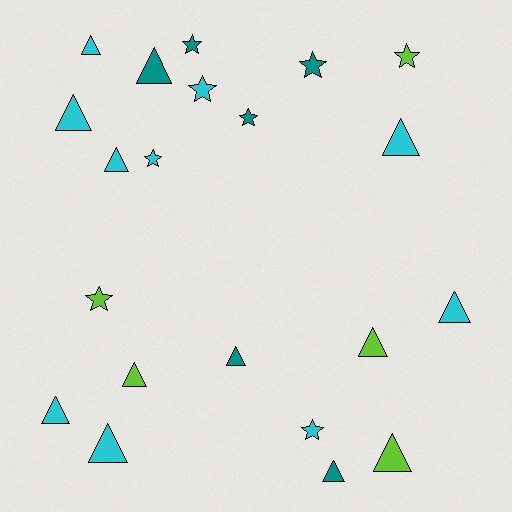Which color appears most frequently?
Cyan, with 10 objects.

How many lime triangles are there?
There are 3 lime triangles.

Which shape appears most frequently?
Triangle, with 13 objects.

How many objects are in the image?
There are 21 objects.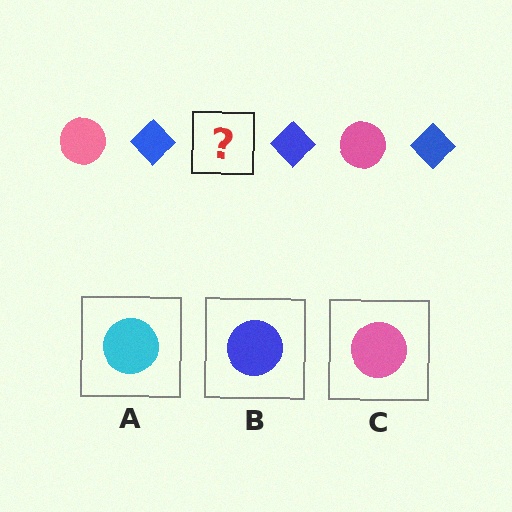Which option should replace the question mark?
Option C.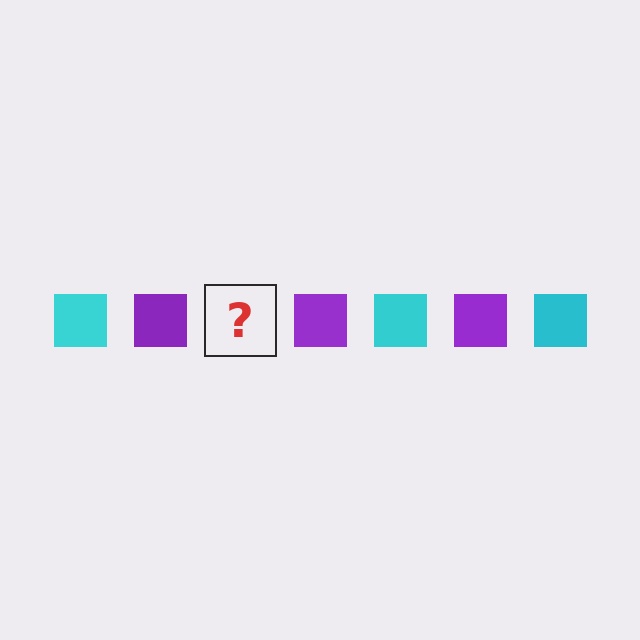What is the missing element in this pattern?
The missing element is a cyan square.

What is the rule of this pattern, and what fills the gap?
The rule is that the pattern cycles through cyan, purple squares. The gap should be filled with a cyan square.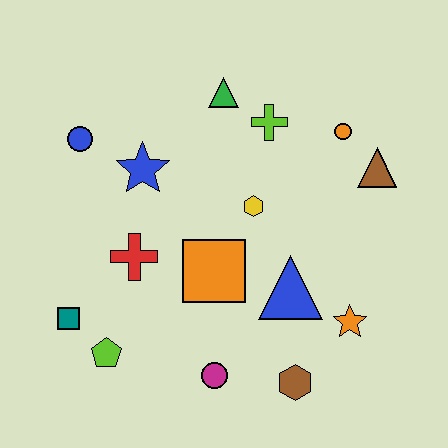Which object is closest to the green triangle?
The lime cross is closest to the green triangle.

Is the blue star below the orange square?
No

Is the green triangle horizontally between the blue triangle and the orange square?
Yes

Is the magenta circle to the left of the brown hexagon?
Yes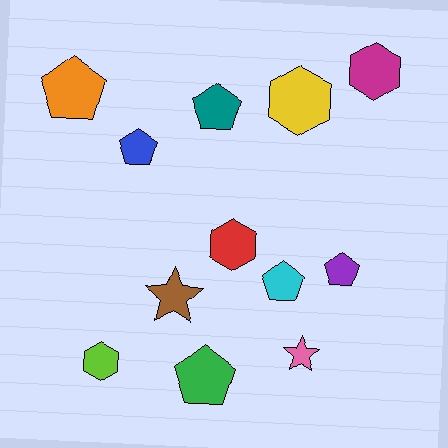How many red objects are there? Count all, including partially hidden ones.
There is 1 red object.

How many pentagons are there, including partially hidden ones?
There are 6 pentagons.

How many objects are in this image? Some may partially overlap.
There are 12 objects.